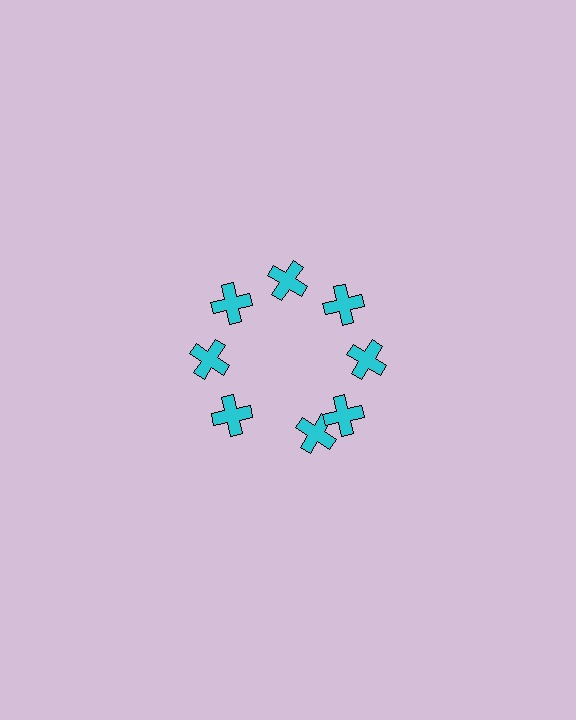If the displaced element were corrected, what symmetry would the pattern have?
It would have 8-fold rotational symmetry — the pattern would map onto itself every 45 degrees.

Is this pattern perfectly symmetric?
No. The 8 cyan crosses are arranged in a ring, but one element near the 6 o'clock position is rotated out of alignment along the ring, breaking the 8-fold rotational symmetry.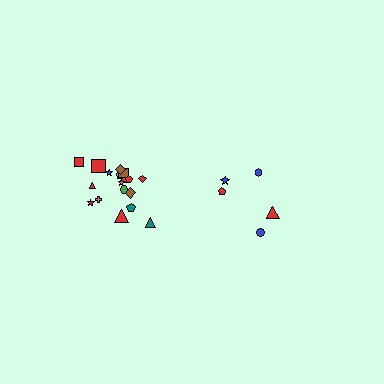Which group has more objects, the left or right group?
The left group.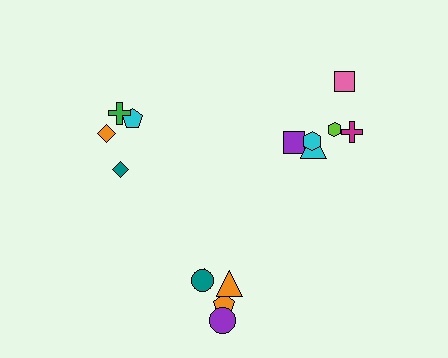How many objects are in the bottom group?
There are 5 objects.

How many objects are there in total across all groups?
There are 15 objects.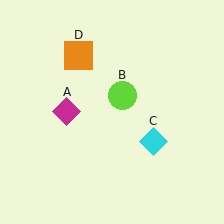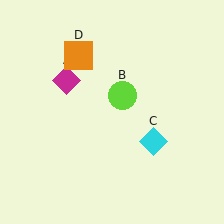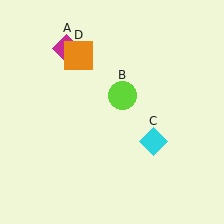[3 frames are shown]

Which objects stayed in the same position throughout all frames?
Lime circle (object B) and cyan diamond (object C) and orange square (object D) remained stationary.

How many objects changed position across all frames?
1 object changed position: magenta diamond (object A).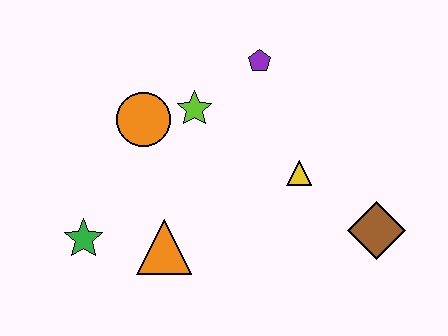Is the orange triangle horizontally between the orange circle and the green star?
No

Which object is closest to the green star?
The orange triangle is closest to the green star.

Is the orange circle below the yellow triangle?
No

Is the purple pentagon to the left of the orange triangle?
No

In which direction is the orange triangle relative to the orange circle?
The orange triangle is below the orange circle.